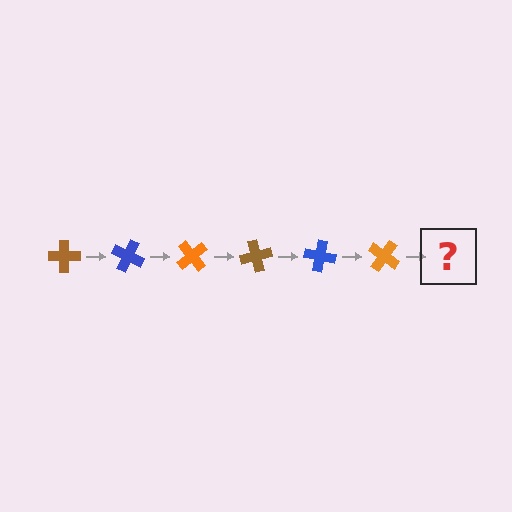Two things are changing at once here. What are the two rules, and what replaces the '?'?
The two rules are that it rotates 25 degrees each step and the color cycles through brown, blue, and orange. The '?' should be a brown cross, rotated 150 degrees from the start.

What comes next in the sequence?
The next element should be a brown cross, rotated 150 degrees from the start.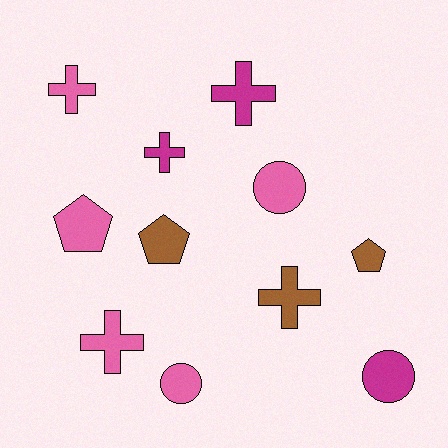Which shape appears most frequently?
Cross, with 5 objects.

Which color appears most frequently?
Pink, with 5 objects.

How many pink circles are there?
There are 2 pink circles.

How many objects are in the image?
There are 11 objects.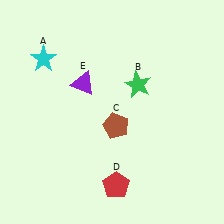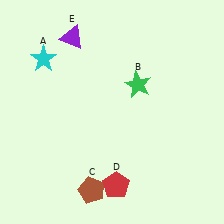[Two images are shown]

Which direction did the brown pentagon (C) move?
The brown pentagon (C) moved down.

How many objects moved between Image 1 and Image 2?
2 objects moved between the two images.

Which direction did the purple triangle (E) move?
The purple triangle (E) moved up.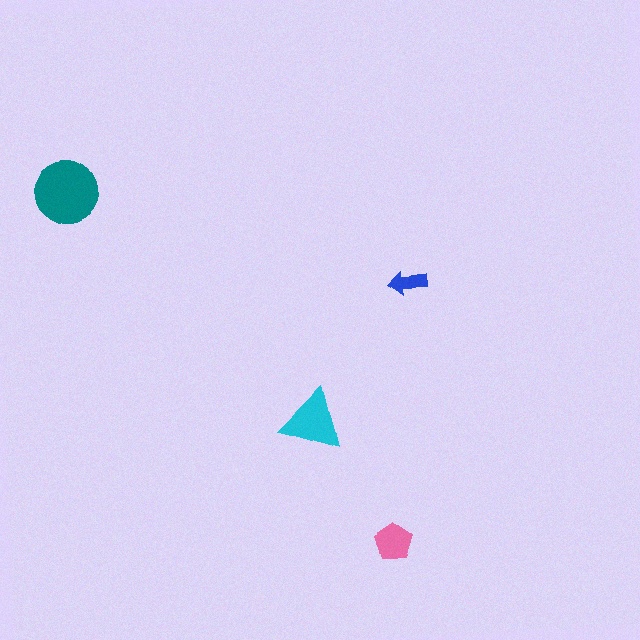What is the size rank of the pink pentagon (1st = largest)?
3rd.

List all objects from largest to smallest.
The teal circle, the cyan triangle, the pink pentagon, the blue arrow.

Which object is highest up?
The teal circle is topmost.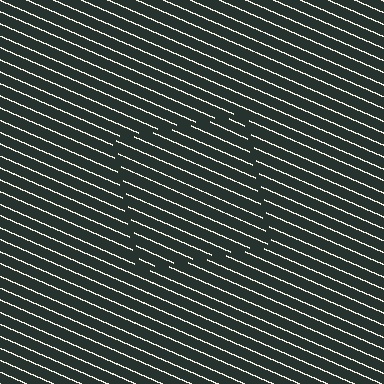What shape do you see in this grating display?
An illusory square. The interior of the shape contains the same grating, shifted by half a period — the contour is defined by the phase discontinuity where line-ends from the inner and outer gratings abut.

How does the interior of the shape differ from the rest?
The interior of the shape contains the same grating, shifted by half a period — the contour is defined by the phase discontinuity where line-ends from the inner and outer gratings abut.